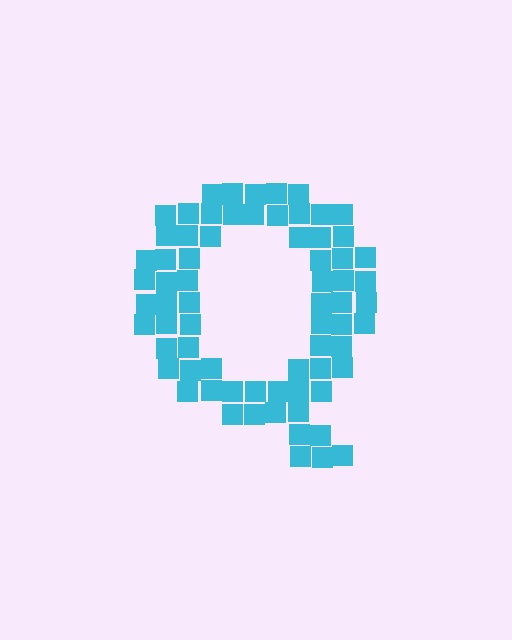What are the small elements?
The small elements are squares.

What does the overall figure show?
The overall figure shows the letter Q.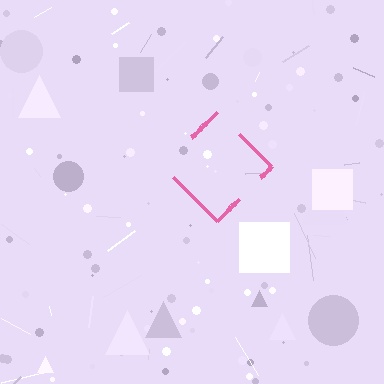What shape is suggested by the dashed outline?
The dashed outline suggests a diamond.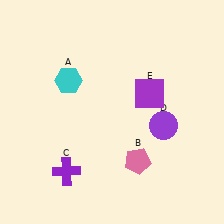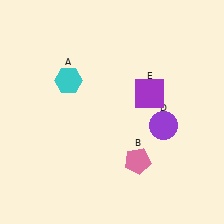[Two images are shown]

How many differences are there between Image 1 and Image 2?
There is 1 difference between the two images.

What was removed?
The purple cross (C) was removed in Image 2.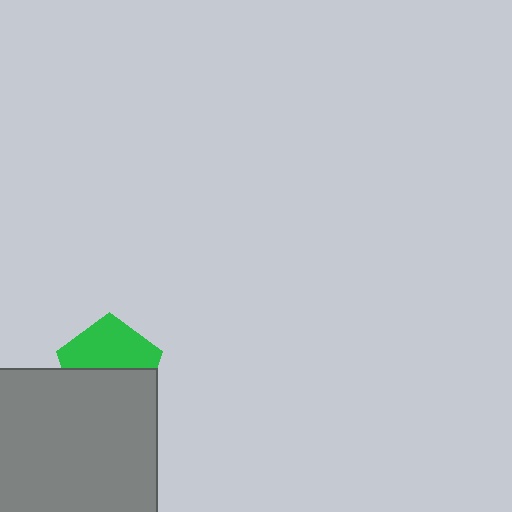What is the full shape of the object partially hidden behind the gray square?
The partially hidden object is a green pentagon.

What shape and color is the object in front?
The object in front is a gray square.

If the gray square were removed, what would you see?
You would see the complete green pentagon.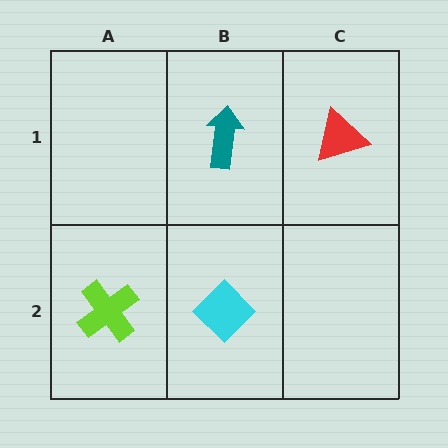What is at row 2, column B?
A cyan diamond.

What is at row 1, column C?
A red triangle.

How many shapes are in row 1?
2 shapes.